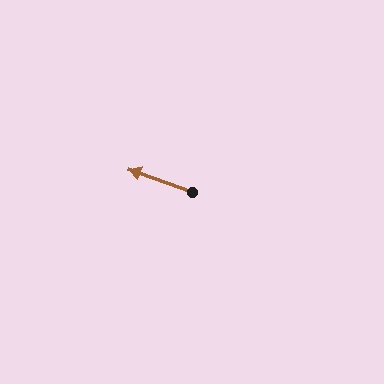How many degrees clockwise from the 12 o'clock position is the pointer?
Approximately 290 degrees.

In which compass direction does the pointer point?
West.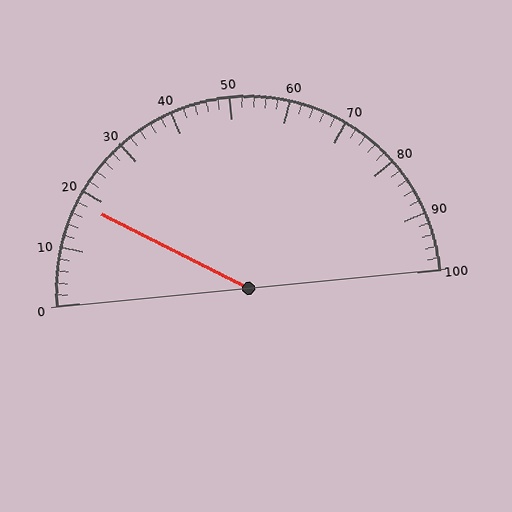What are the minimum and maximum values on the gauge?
The gauge ranges from 0 to 100.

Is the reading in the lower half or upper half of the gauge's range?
The reading is in the lower half of the range (0 to 100).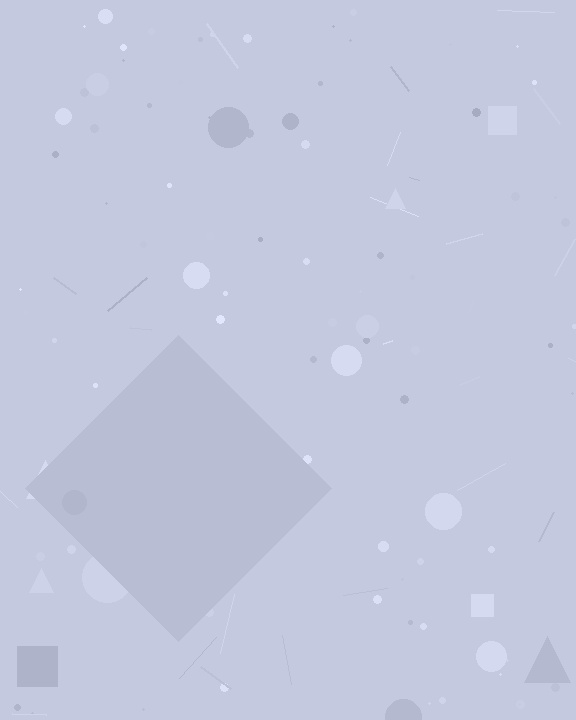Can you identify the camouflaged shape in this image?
The camouflaged shape is a diamond.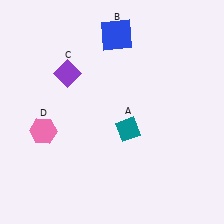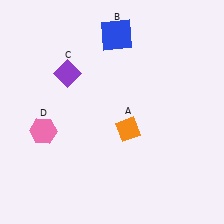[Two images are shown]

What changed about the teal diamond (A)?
In Image 1, A is teal. In Image 2, it changed to orange.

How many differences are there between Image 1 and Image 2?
There is 1 difference between the two images.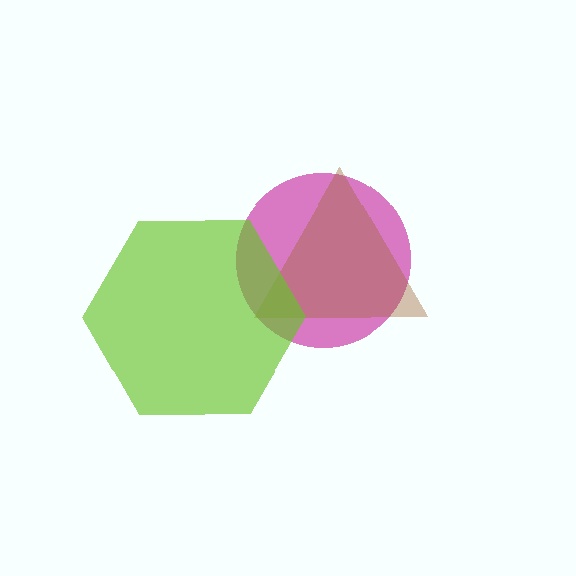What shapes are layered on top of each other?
The layered shapes are: a magenta circle, a brown triangle, a lime hexagon.